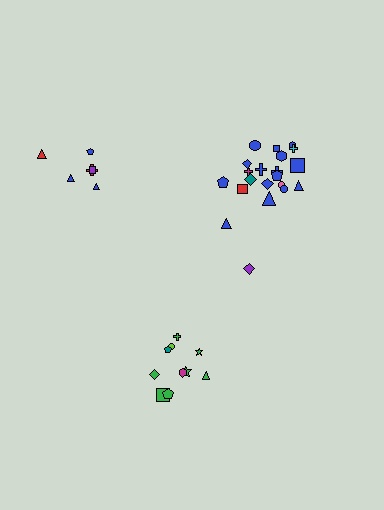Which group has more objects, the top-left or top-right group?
The top-right group.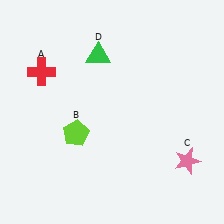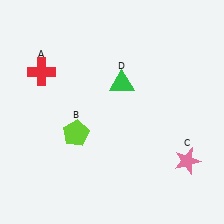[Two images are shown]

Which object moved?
The green triangle (D) moved down.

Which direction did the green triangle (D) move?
The green triangle (D) moved down.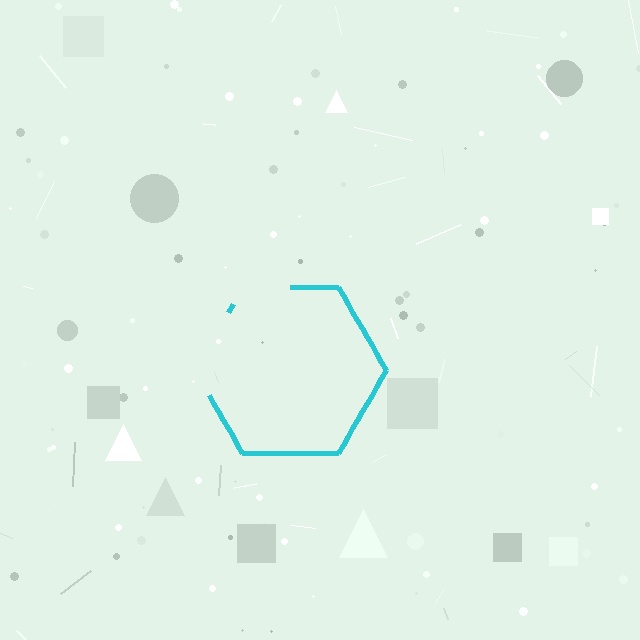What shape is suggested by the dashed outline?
The dashed outline suggests a hexagon.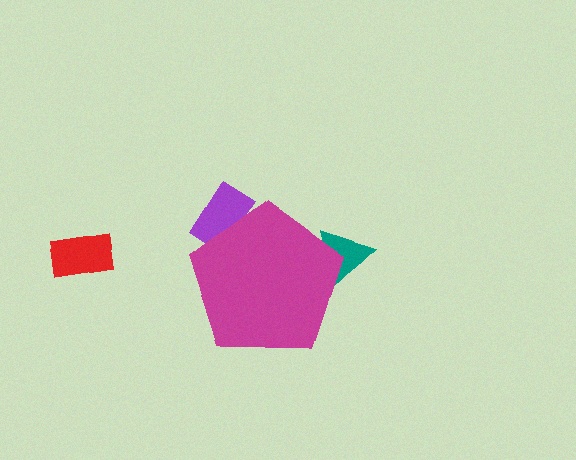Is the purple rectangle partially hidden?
Yes, the purple rectangle is partially hidden behind the magenta pentagon.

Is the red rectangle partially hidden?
No, the red rectangle is fully visible.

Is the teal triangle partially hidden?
Yes, the teal triangle is partially hidden behind the magenta pentagon.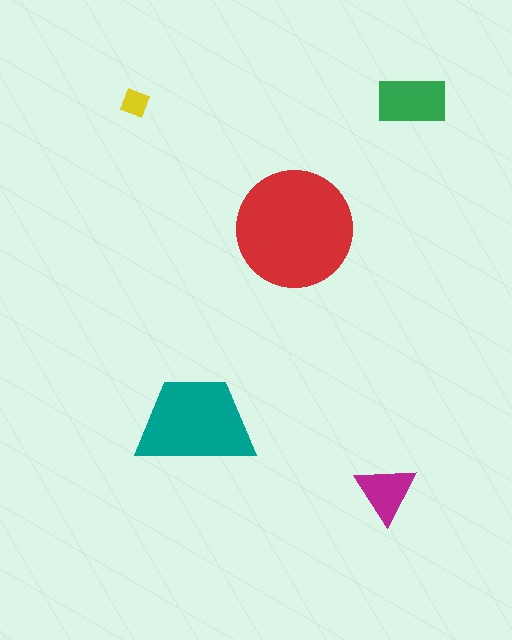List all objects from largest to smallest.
The red circle, the teal trapezoid, the green rectangle, the magenta triangle, the yellow diamond.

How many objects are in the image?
There are 5 objects in the image.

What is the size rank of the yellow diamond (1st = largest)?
5th.